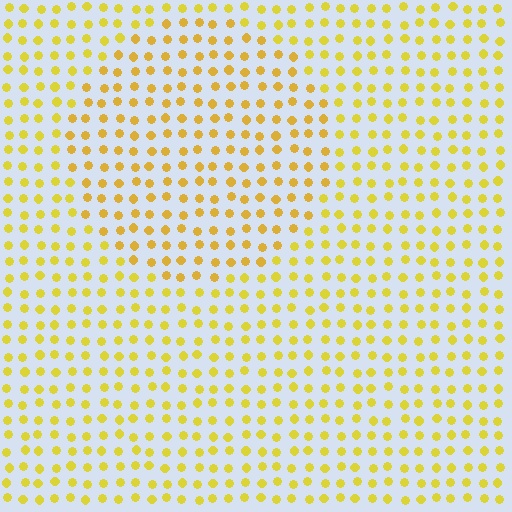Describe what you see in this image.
The image is filled with small yellow elements in a uniform arrangement. A circle-shaped region is visible where the elements are tinted to a slightly different hue, forming a subtle color boundary.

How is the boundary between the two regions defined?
The boundary is defined purely by a slight shift in hue (about 14 degrees). Spacing, size, and orientation are identical on both sides.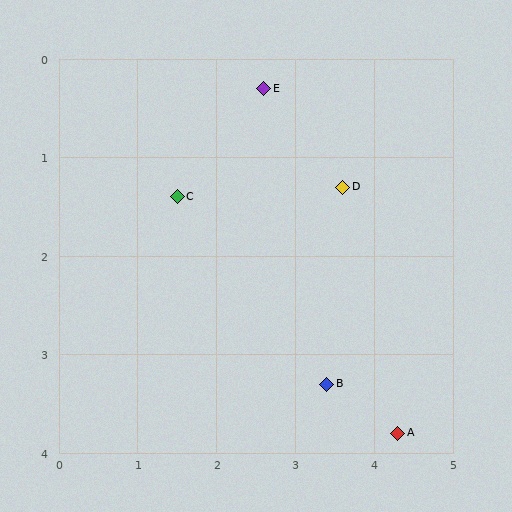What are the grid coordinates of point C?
Point C is at approximately (1.5, 1.4).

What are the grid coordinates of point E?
Point E is at approximately (2.6, 0.3).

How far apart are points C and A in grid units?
Points C and A are about 3.7 grid units apart.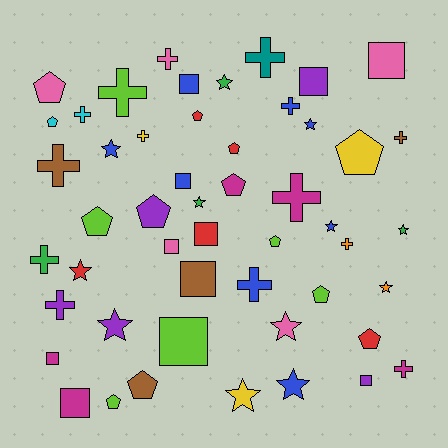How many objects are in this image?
There are 50 objects.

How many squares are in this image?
There are 11 squares.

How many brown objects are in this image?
There are 4 brown objects.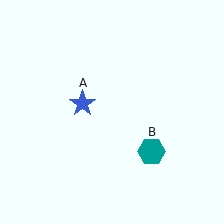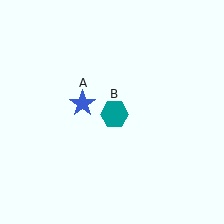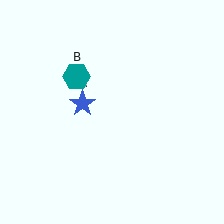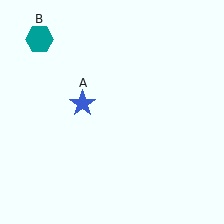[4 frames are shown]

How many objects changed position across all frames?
1 object changed position: teal hexagon (object B).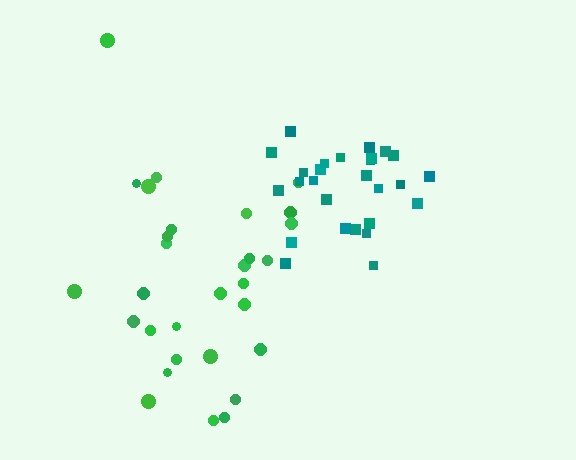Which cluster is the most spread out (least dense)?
Green.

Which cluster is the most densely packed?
Teal.